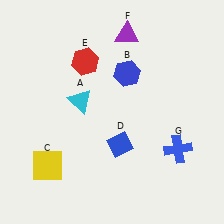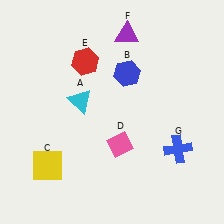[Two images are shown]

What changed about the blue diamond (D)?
In Image 1, D is blue. In Image 2, it changed to pink.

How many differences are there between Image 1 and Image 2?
There is 1 difference between the two images.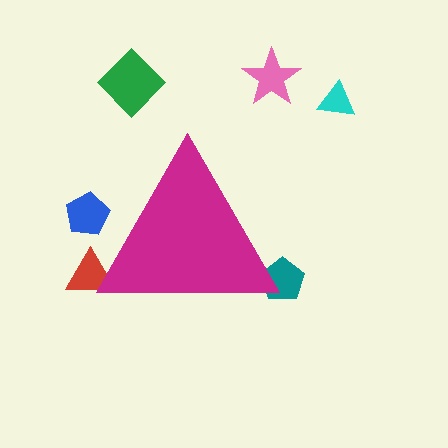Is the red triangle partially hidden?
Yes, the red triangle is partially hidden behind the magenta triangle.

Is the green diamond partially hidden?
No, the green diamond is fully visible.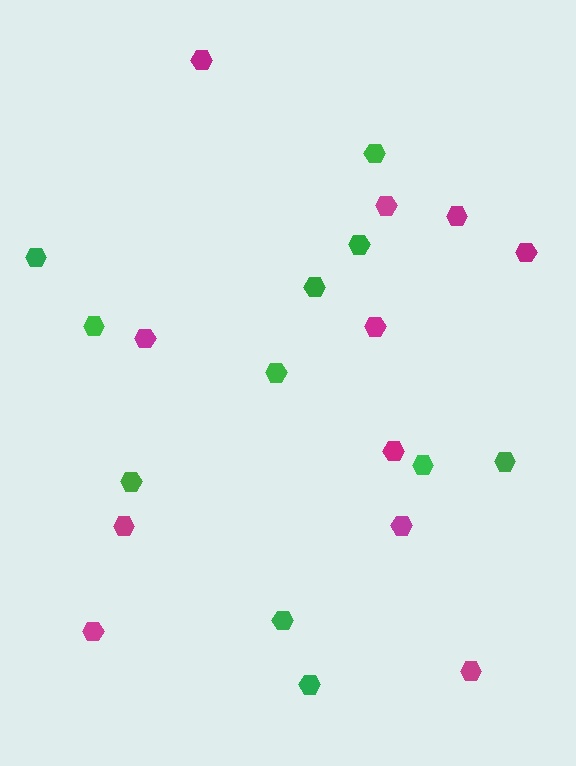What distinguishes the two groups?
There are 2 groups: one group of green hexagons (11) and one group of magenta hexagons (11).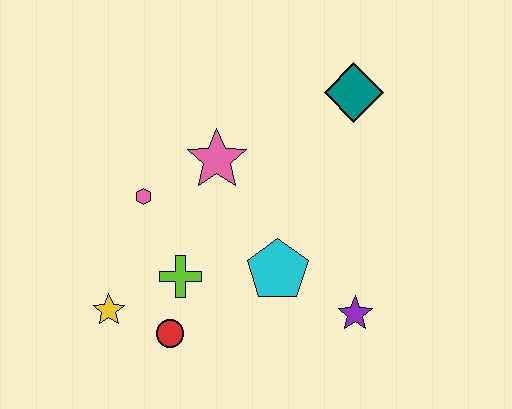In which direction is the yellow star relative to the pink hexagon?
The yellow star is below the pink hexagon.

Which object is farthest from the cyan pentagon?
The teal diamond is farthest from the cyan pentagon.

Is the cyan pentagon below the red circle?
No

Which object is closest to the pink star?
The pink hexagon is closest to the pink star.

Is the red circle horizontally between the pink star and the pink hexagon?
Yes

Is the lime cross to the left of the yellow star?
No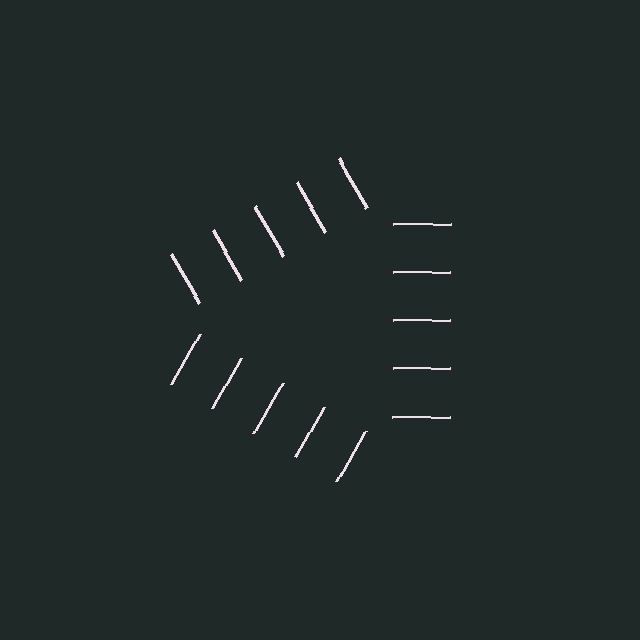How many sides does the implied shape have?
3 sides — the line-ends trace a triangle.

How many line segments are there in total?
15 — 5 along each of the 3 edges.